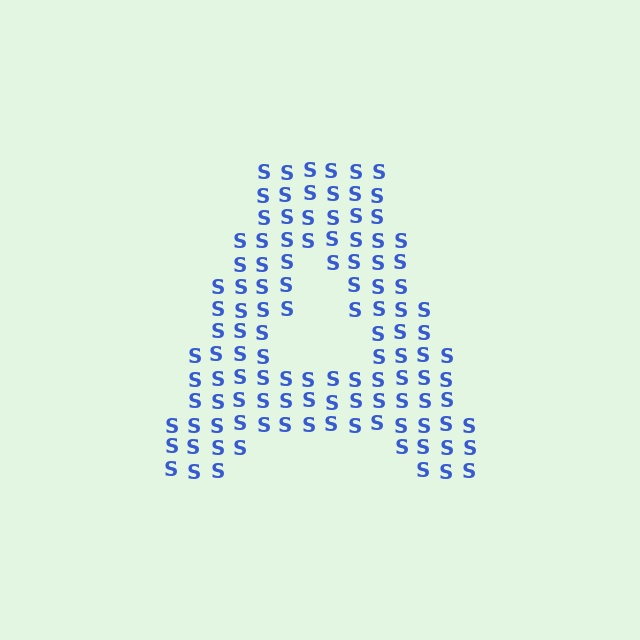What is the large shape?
The large shape is the letter A.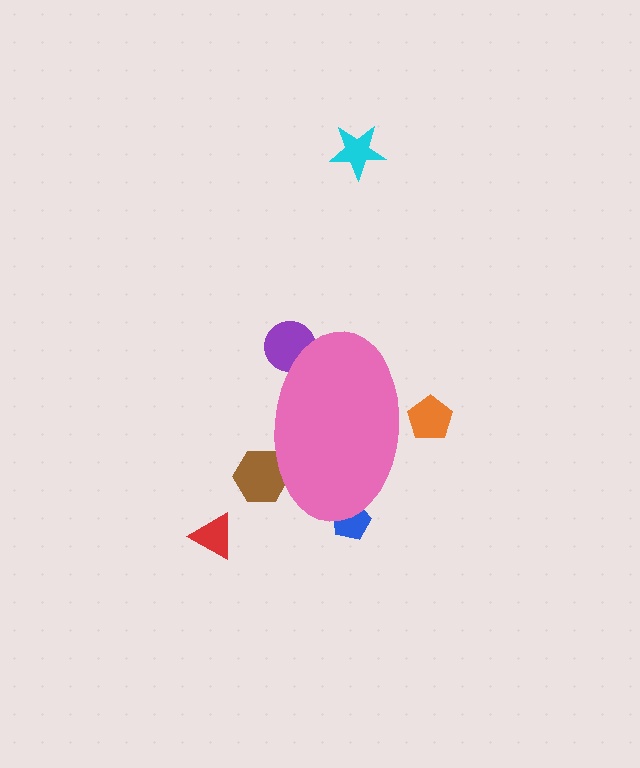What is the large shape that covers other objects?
A pink ellipse.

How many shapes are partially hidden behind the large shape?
4 shapes are partially hidden.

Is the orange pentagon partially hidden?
Yes, the orange pentagon is partially hidden behind the pink ellipse.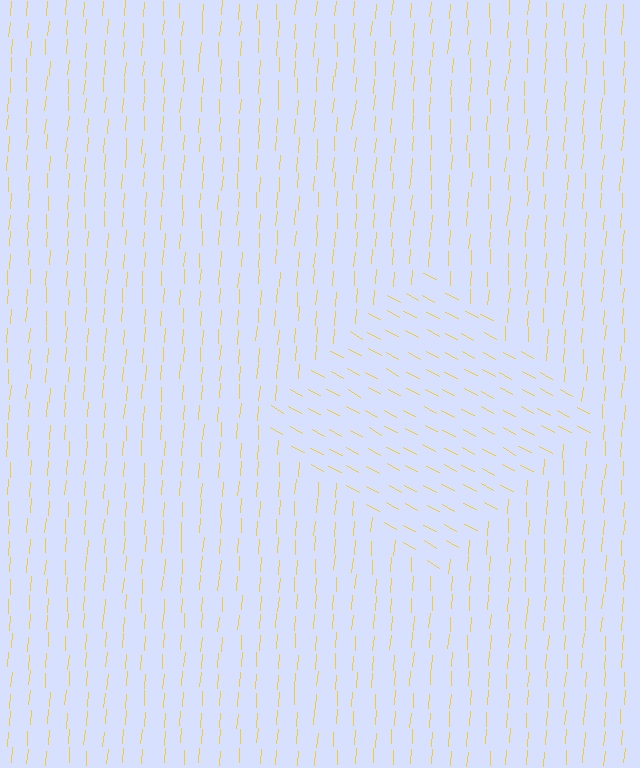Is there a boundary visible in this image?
Yes, there is a texture boundary formed by a change in line orientation.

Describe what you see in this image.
The image is filled with small yellow line segments. A diamond region in the image has lines oriented differently from the surrounding lines, creating a visible texture boundary.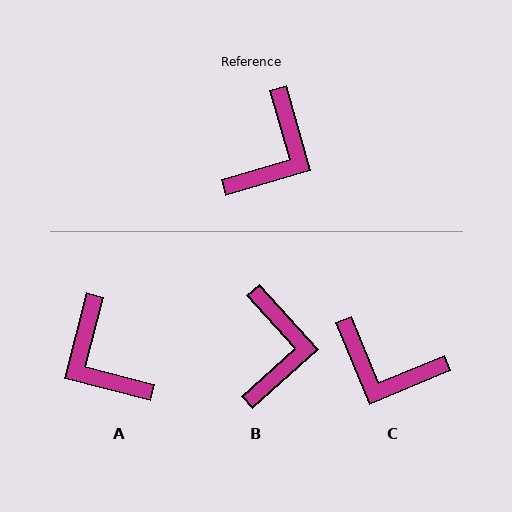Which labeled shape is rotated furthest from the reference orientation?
A, about 121 degrees away.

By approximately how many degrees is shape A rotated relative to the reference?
Approximately 121 degrees clockwise.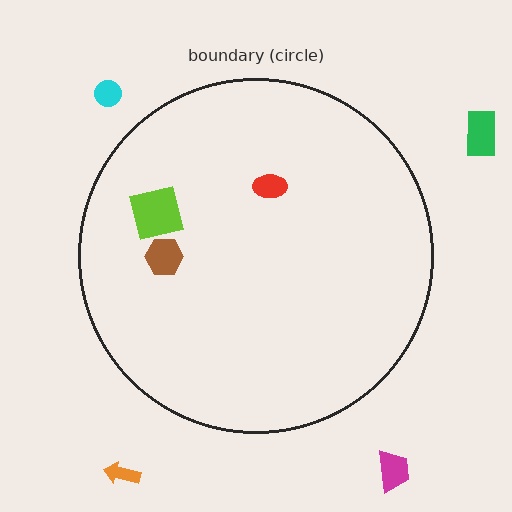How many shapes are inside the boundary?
3 inside, 4 outside.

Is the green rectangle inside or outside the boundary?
Outside.